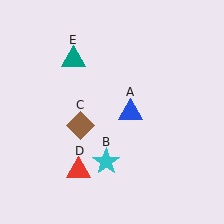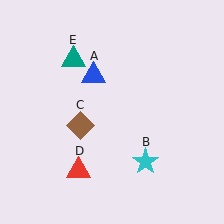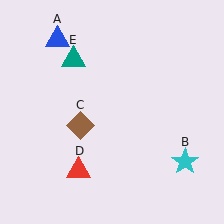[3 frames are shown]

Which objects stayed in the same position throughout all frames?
Brown diamond (object C) and red triangle (object D) and teal triangle (object E) remained stationary.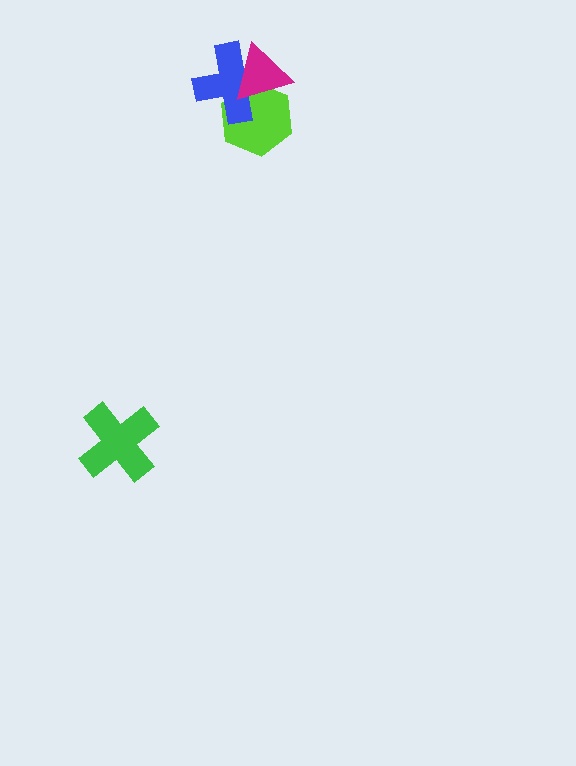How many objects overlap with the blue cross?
2 objects overlap with the blue cross.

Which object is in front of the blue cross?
The magenta triangle is in front of the blue cross.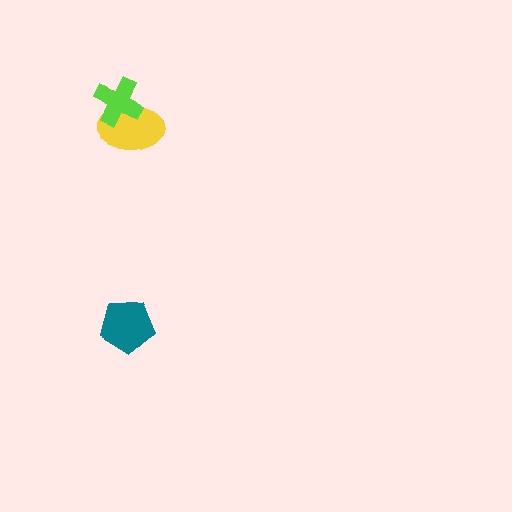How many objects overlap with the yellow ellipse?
1 object overlaps with the yellow ellipse.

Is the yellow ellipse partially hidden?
Yes, it is partially covered by another shape.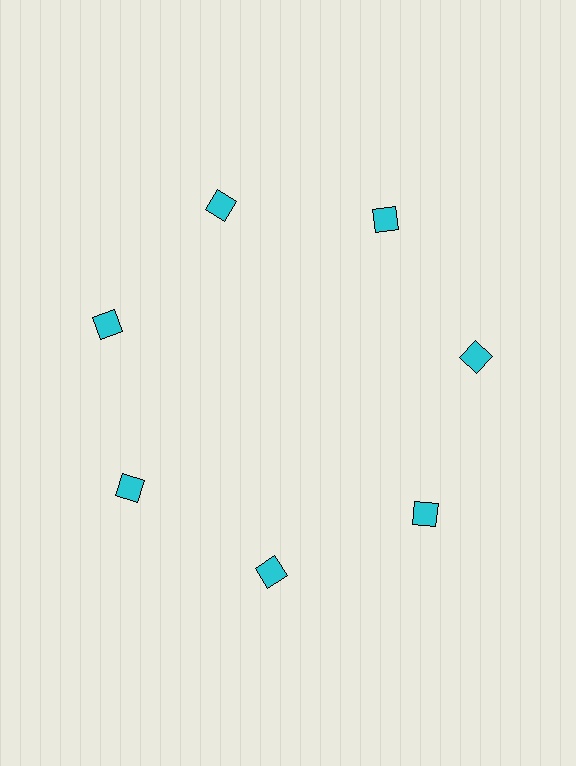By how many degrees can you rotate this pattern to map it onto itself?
The pattern maps onto itself every 51 degrees of rotation.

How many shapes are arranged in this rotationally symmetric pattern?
There are 7 shapes, arranged in 7 groups of 1.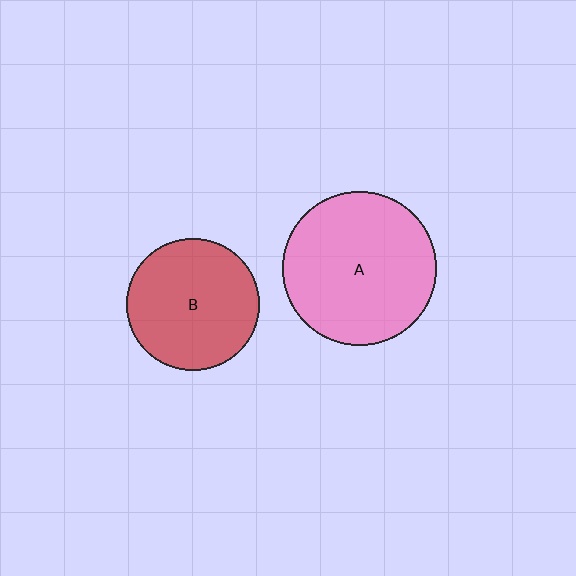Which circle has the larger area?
Circle A (pink).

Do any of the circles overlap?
No, none of the circles overlap.